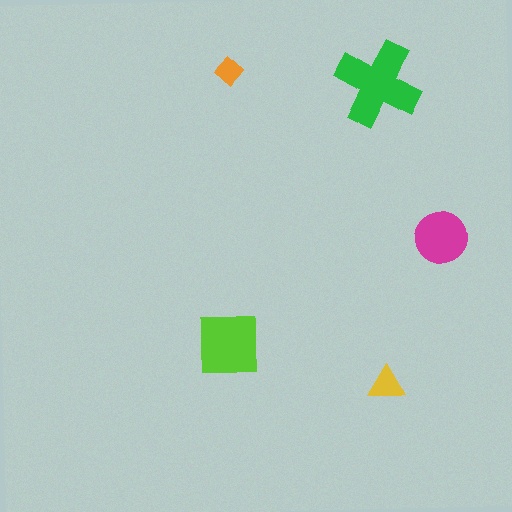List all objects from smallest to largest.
The orange diamond, the yellow triangle, the magenta circle, the lime square, the green cross.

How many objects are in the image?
There are 5 objects in the image.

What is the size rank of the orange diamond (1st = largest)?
5th.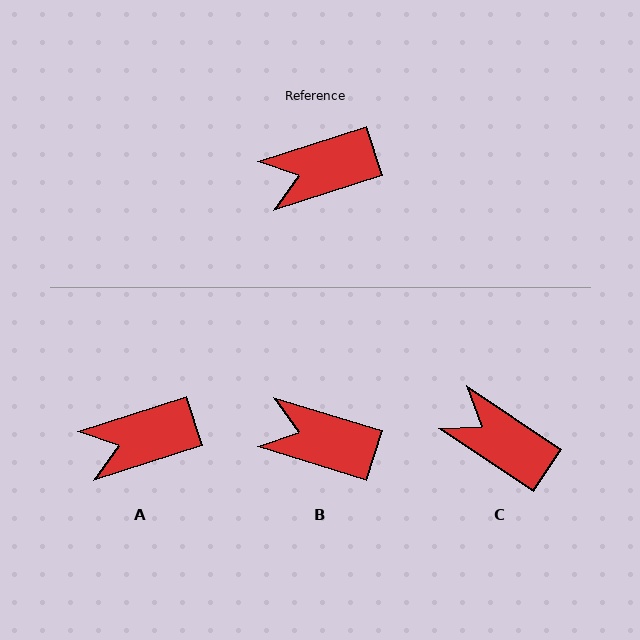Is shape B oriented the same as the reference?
No, it is off by about 35 degrees.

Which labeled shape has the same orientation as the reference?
A.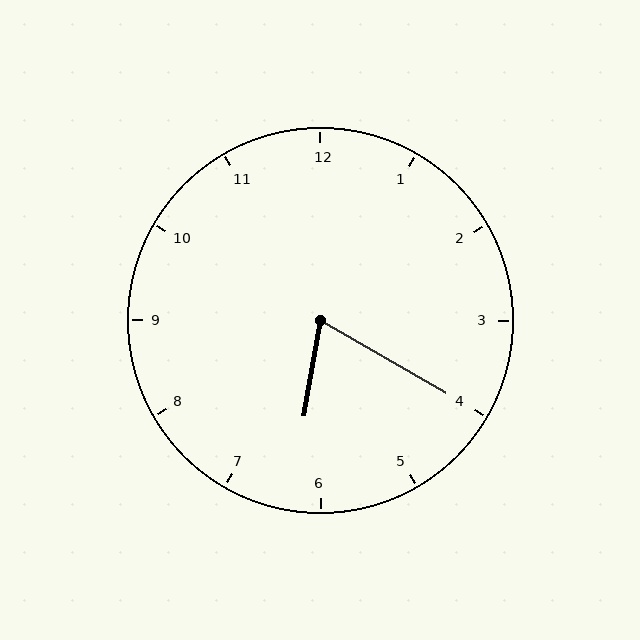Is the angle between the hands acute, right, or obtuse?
It is acute.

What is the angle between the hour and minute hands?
Approximately 70 degrees.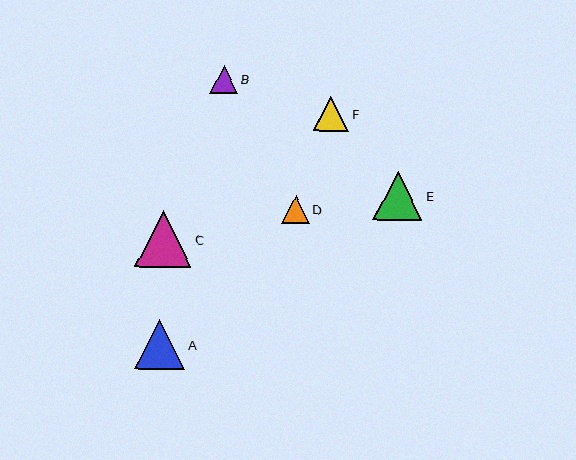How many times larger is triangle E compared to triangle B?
Triangle E is approximately 1.7 times the size of triangle B.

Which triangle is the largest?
Triangle C is the largest with a size of approximately 57 pixels.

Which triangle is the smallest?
Triangle D is the smallest with a size of approximately 28 pixels.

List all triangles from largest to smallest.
From largest to smallest: C, A, E, F, B, D.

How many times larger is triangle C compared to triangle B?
Triangle C is approximately 2.0 times the size of triangle B.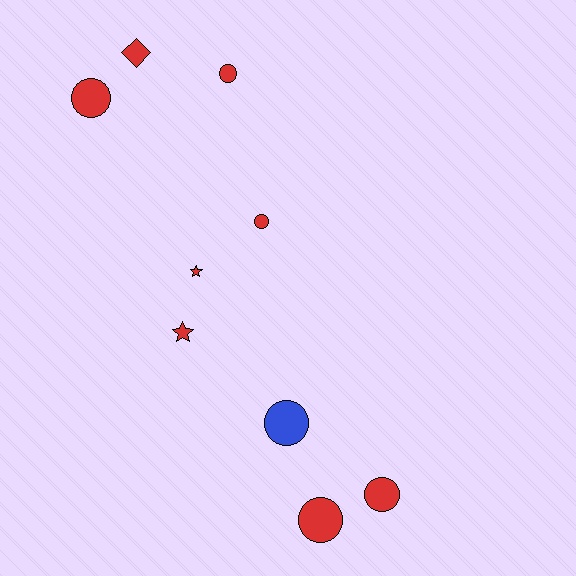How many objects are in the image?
There are 9 objects.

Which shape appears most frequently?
Circle, with 6 objects.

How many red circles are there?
There are 5 red circles.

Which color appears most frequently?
Red, with 8 objects.